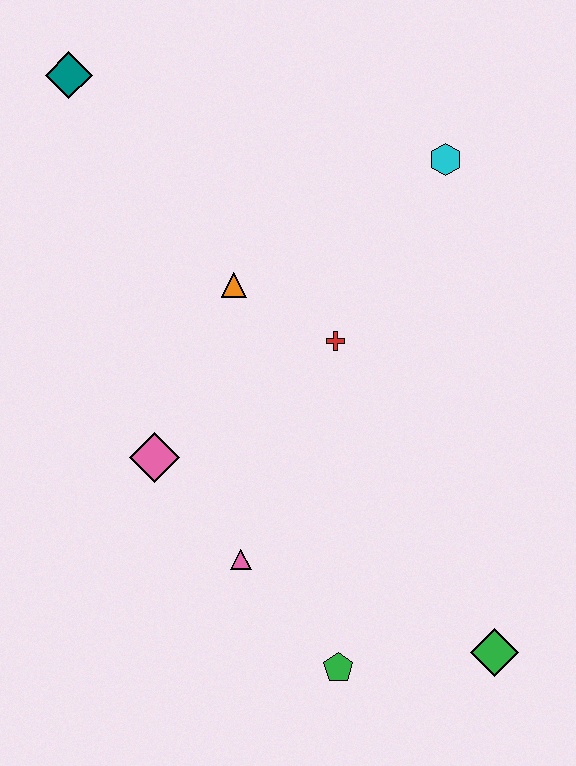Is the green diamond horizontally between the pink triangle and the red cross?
No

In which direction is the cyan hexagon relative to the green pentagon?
The cyan hexagon is above the green pentagon.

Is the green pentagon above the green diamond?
No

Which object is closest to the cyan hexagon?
The red cross is closest to the cyan hexagon.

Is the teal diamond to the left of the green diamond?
Yes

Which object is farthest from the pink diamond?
The cyan hexagon is farthest from the pink diamond.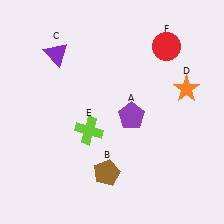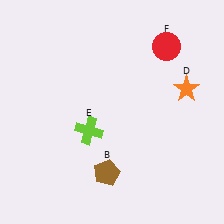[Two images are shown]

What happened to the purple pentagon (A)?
The purple pentagon (A) was removed in Image 2. It was in the bottom-right area of Image 1.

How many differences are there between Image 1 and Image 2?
There are 2 differences between the two images.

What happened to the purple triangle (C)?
The purple triangle (C) was removed in Image 2. It was in the top-left area of Image 1.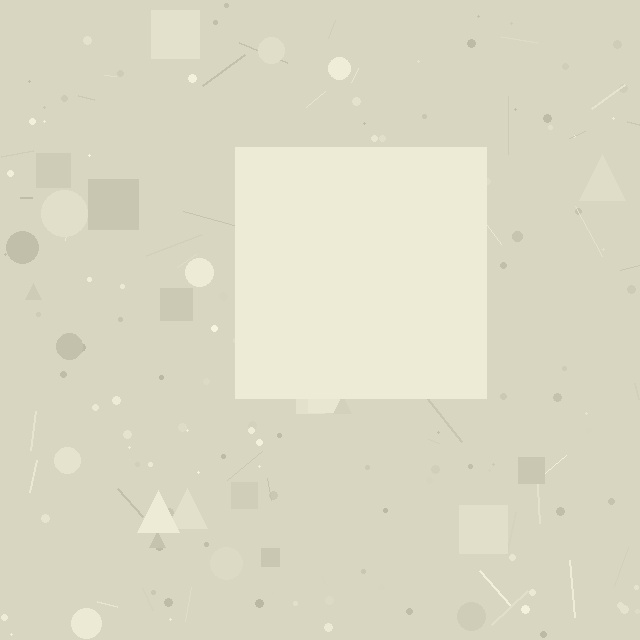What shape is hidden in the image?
A square is hidden in the image.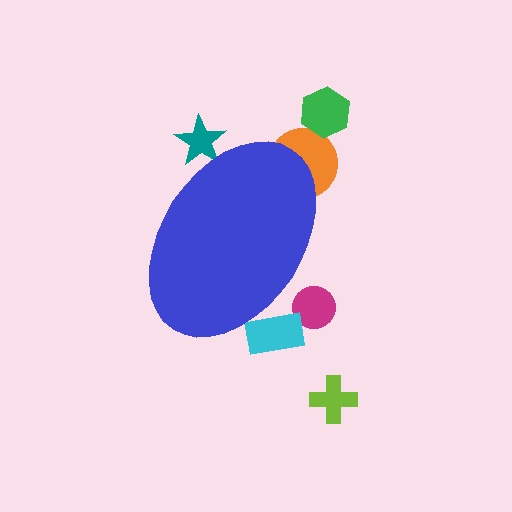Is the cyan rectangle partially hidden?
Yes, the cyan rectangle is partially hidden behind the blue ellipse.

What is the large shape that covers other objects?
A blue ellipse.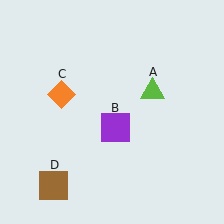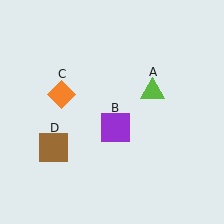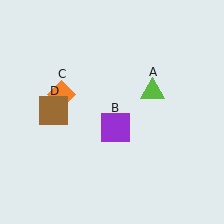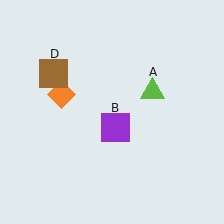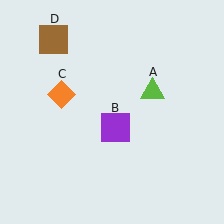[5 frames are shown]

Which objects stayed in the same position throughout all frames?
Lime triangle (object A) and purple square (object B) and orange diamond (object C) remained stationary.